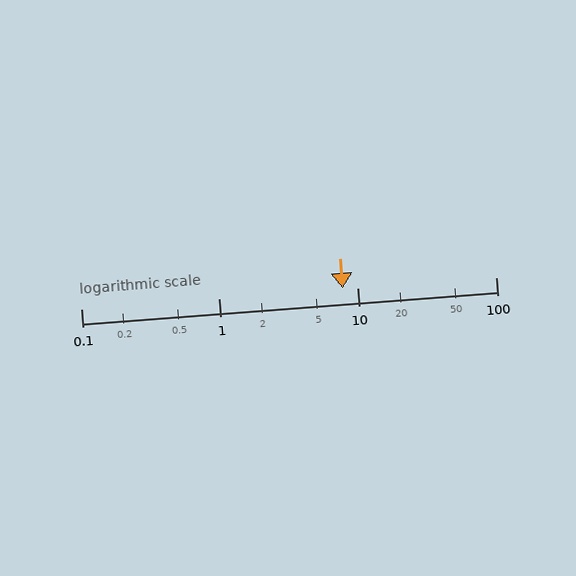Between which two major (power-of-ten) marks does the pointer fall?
The pointer is between 1 and 10.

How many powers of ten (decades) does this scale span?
The scale spans 3 decades, from 0.1 to 100.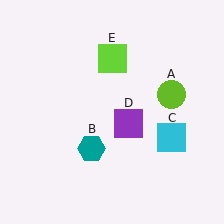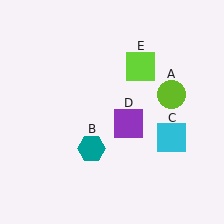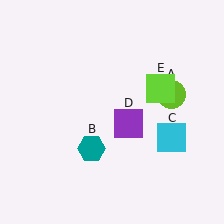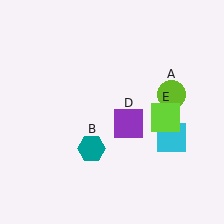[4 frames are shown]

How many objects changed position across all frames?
1 object changed position: lime square (object E).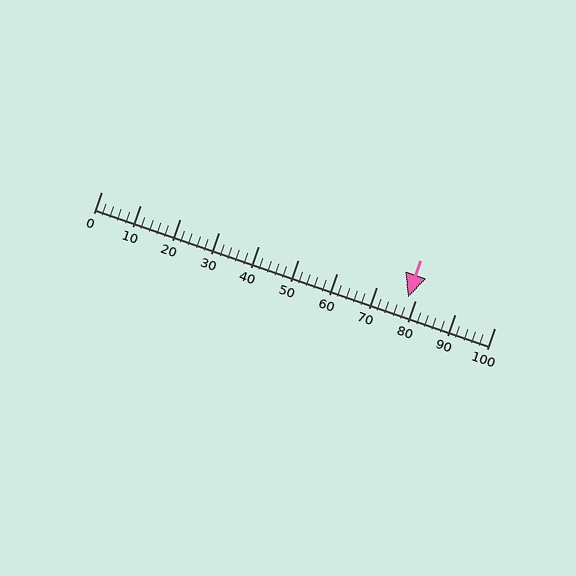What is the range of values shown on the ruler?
The ruler shows values from 0 to 100.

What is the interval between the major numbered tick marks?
The major tick marks are spaced 10 units apart.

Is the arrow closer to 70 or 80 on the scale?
The arrow is closer to 80.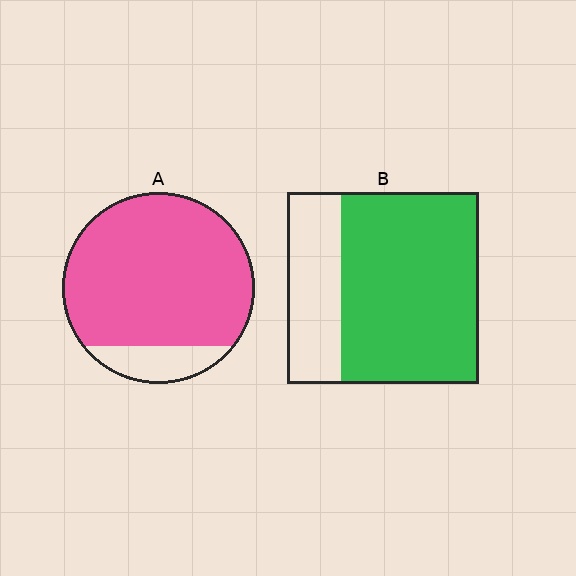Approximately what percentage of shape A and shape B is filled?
A is approximately 85% and B is approximately 70%.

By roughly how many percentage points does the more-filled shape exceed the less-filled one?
By roughly 15 percentage points (A over B).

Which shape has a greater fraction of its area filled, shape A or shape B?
Shape A.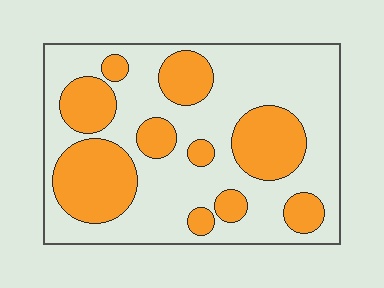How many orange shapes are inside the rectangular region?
10.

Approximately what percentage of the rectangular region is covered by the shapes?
Approximately 35%.